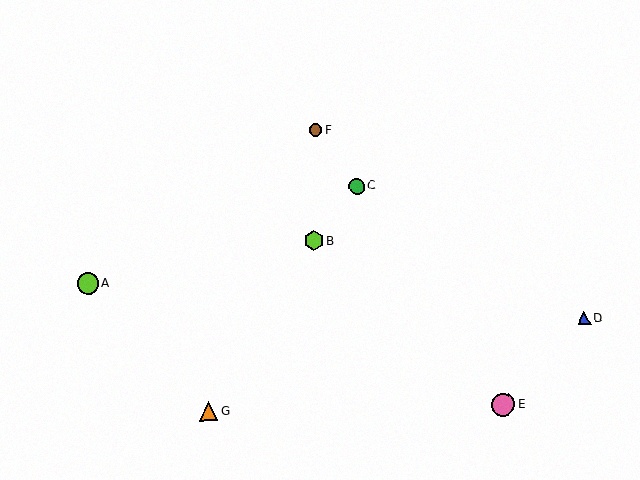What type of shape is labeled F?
Shape F is a brown circle.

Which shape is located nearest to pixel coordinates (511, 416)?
The pink circle (labeled E) at (503, 404) is nearest to that location.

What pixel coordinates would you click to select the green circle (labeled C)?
Click at (357, 186) to select the green circle C.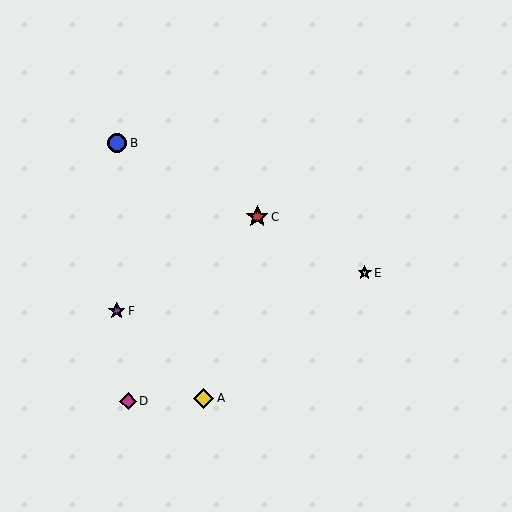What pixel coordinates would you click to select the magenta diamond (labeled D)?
Click at (128, 401) to select the magenta diamond D.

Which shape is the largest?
The red star (labeled C) is the largest.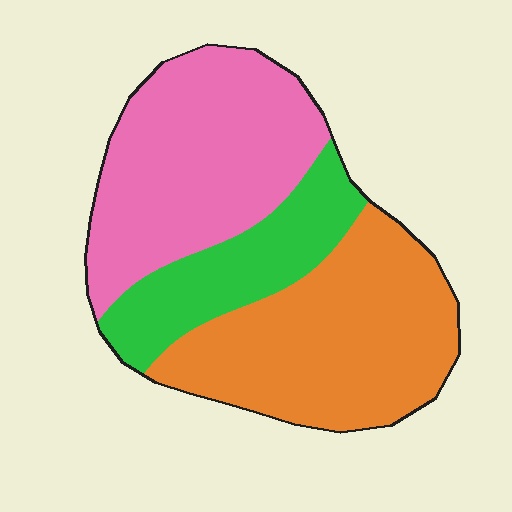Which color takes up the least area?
Green, at roughly 20%.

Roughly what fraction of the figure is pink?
Pink covers roughly 40% of the figure.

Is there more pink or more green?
Pink.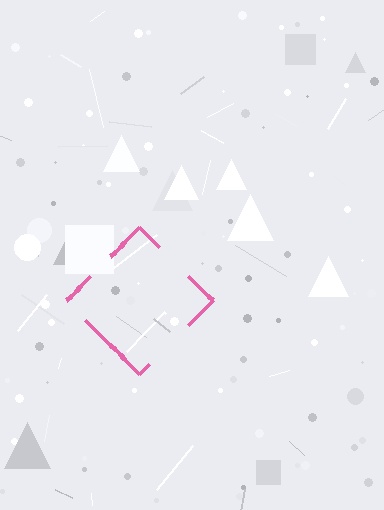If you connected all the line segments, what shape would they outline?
They would outline a diamond.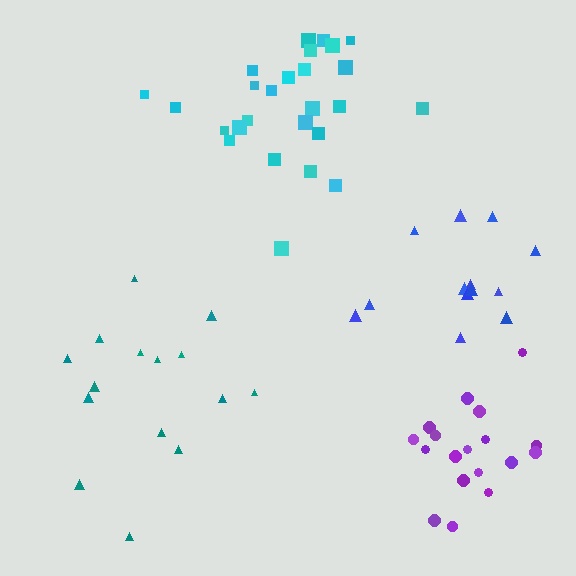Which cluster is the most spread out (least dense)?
Blue.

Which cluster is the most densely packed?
Purple.